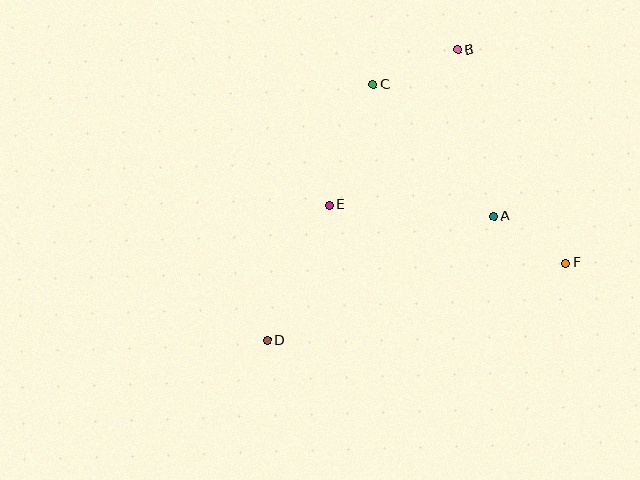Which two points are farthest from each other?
Points B and D are farthest from each other.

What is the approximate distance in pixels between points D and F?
The distance between D and F is approximately 308 pixels.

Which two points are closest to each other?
Points A and F are closest to each other.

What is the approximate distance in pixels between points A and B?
The distance between A and B is approximately 170 pixels.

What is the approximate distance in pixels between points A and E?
The distance between A and E is approximately 164 pixels.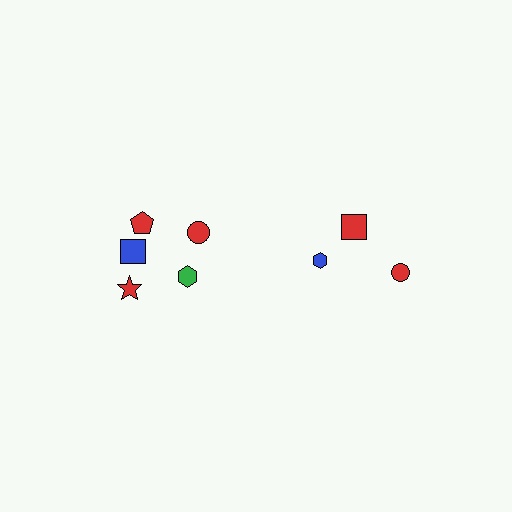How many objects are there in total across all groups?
There are 8 objects.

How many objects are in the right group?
There are 3 objects.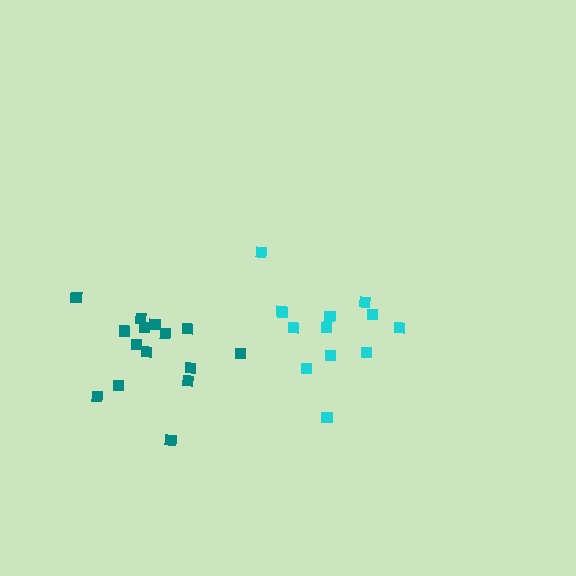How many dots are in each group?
Group 1: 15 dots, Group 2: 13 dots (28 total).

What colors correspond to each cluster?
The clusters are colored: teal, cyan.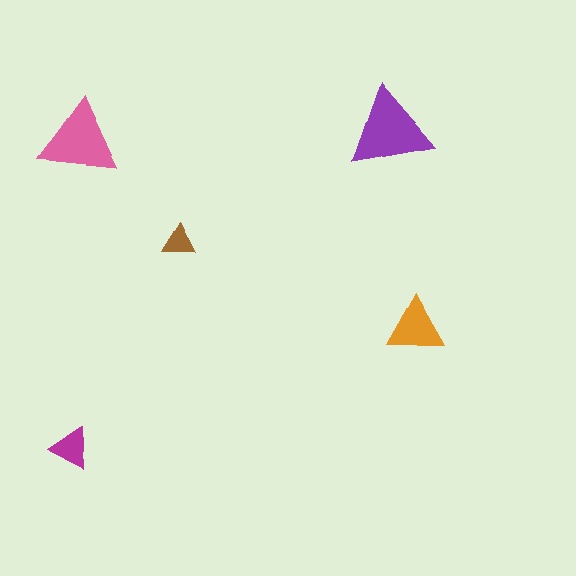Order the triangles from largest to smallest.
the purple one, the pink one, the orange one, the magenta one, the brown one.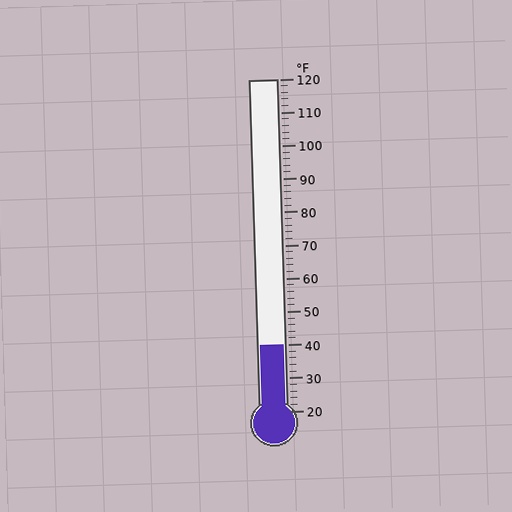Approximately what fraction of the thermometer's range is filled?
The thermometer is filled to approximately 20% of its range.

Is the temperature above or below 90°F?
The temperature is below 90°F.